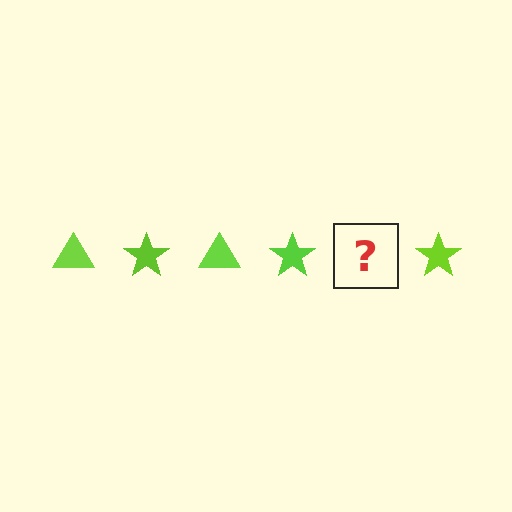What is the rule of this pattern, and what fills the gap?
The rule is that the pattern cycles through triangle, star shapes in lime. The gap should be filled with a lime triangle.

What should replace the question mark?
The question mark should be replaced with a lime triangle.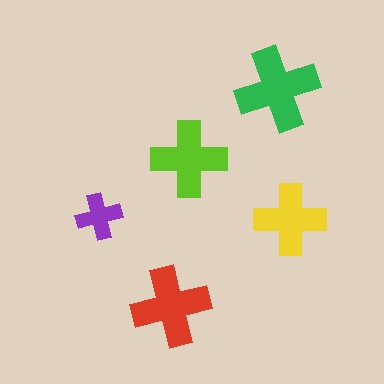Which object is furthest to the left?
The purple cross is leftmost.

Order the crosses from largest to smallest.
the green one, the red one, the lime one, the yellow one, the purple one.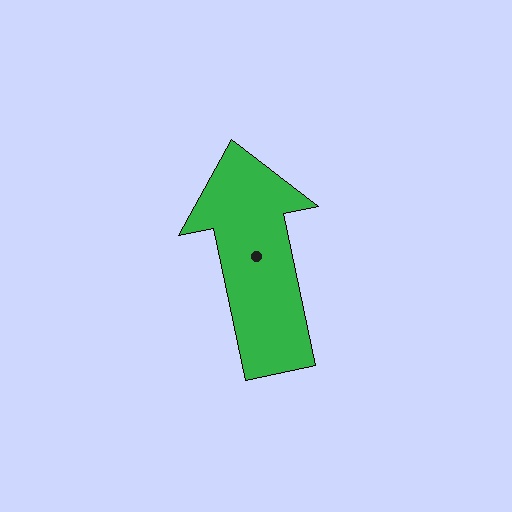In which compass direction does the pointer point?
North.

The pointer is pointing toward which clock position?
Roughly 12 o'clock.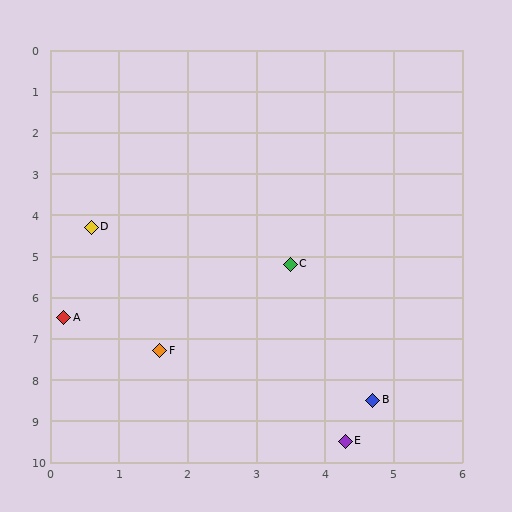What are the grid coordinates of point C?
Point C is at approximately (3.5, 5.2).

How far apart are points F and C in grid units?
Points F and C are about 2.8 grid units apart.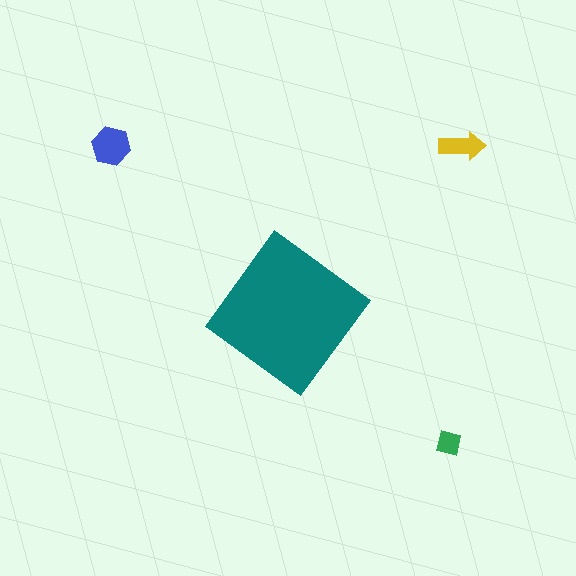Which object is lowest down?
The green square is bottommost.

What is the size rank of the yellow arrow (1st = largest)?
3rd.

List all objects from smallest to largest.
The green square, the yellow arrow, the blue hexagon, the teal diamond.